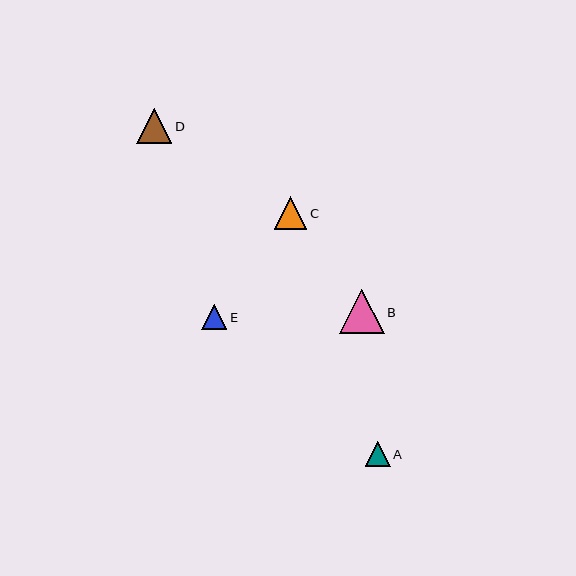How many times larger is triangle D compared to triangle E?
Triangle D is approximately 1.4 times the size of triangle E.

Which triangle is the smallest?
Triangle E is the smallest with a size of approximately 25 pixels.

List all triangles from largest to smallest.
From largest to smallest: B, D, C, A, E.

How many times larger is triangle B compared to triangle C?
Triangle B is approximately 1.4 times the size of triangle C.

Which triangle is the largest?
Triangle B is the largest with a size of approximately 44 pixels.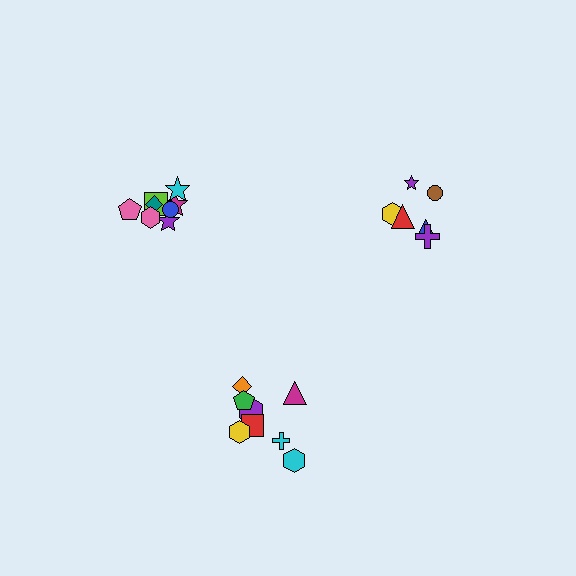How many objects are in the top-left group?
There are 8 objects.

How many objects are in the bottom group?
There are 8 objects.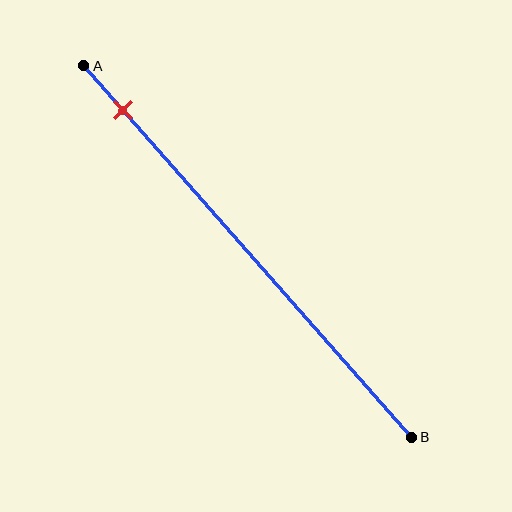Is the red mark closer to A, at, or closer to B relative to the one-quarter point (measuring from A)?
The red mark is closer to point A than the one-quarter point of segment AB.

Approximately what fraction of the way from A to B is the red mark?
The red mark is approximately 10% of the way from A to B.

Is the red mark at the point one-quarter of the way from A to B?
No, the mark is at about 10% from A, not at the 25% one-quarter point.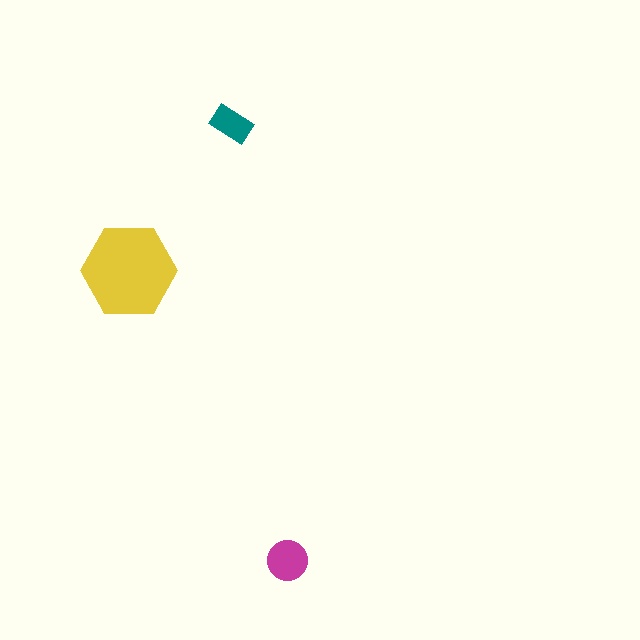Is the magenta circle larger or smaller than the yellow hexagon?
Smaller.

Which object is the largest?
The yellow hexagon.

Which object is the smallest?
The teal rectangle.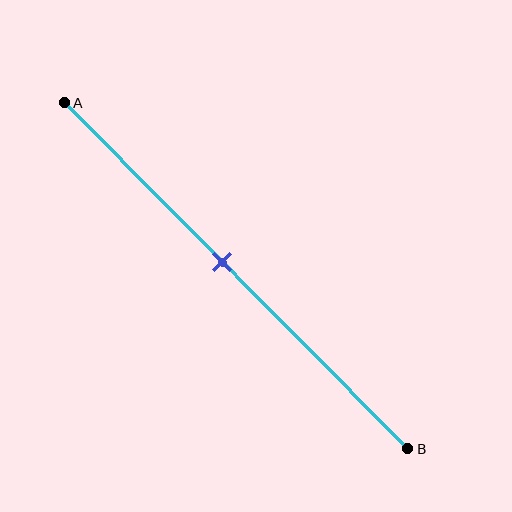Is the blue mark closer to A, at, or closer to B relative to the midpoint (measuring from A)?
The blue mark is closer to point A than the midpoint of segment AB.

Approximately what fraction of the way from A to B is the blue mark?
The blue mark is approximately 45% of the way from A to B.